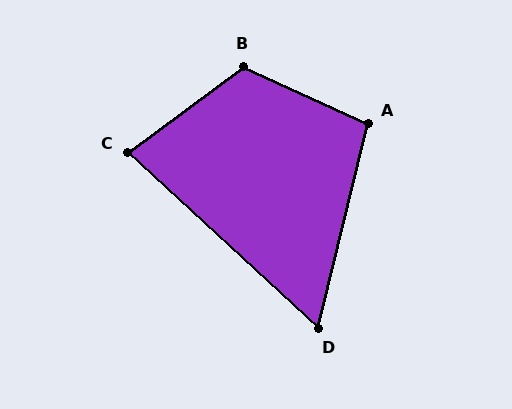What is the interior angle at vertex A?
Approximately 101 degrees (obtuse).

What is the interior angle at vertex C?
Approximately 79 degrees (acute).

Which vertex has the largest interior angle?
B, at approximately 119 degrees.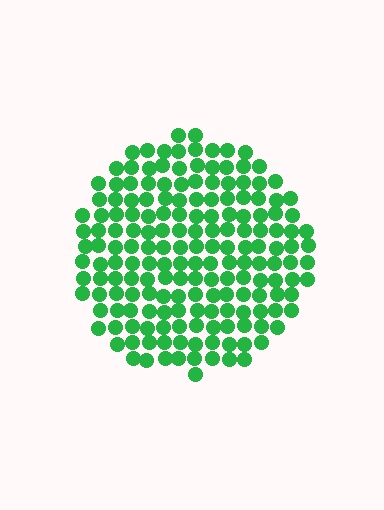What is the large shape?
The large shape is a circle.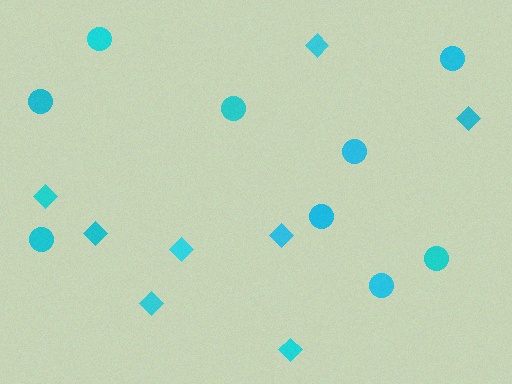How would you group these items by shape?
There are 2 groups: one group of diamonds (8) and one group of circles (9).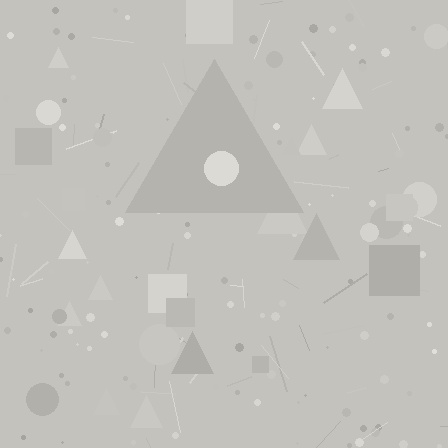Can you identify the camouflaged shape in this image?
The camouflaged shape is a triangle.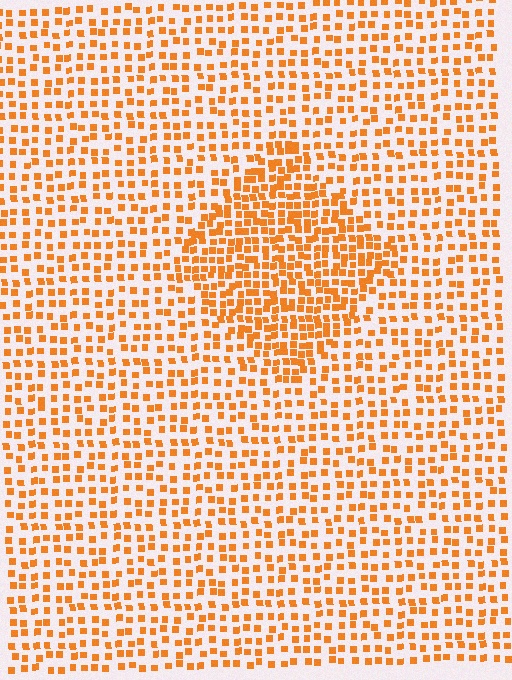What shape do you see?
I see a diamond.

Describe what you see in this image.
The image contains small orange elements arranged at two different densities. A diamond-shaped region is visible where the elements are more densely packed than the surrounding area.